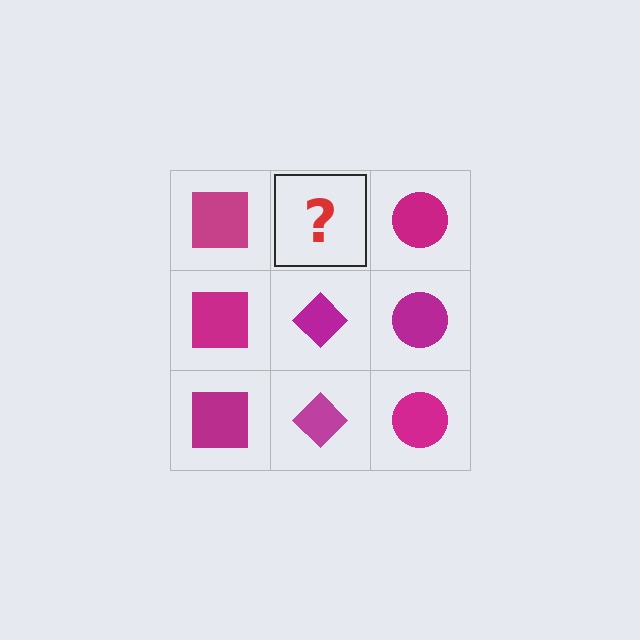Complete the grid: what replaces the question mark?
The question mark should be replaced with a magenta diamond.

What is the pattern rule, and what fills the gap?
The rule is that each column has a consistent shape. The gap should be filled with a magenta diamond.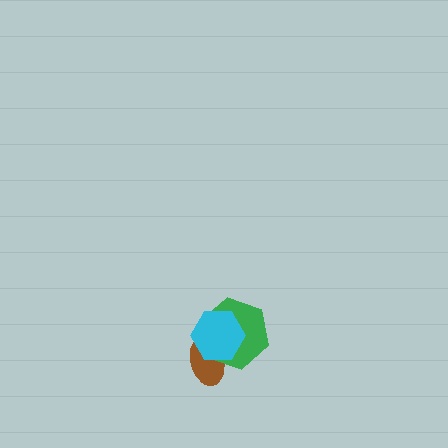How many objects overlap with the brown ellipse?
2 objects overlap with the brown ellipse.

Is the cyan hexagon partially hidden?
No, no other shape covers it.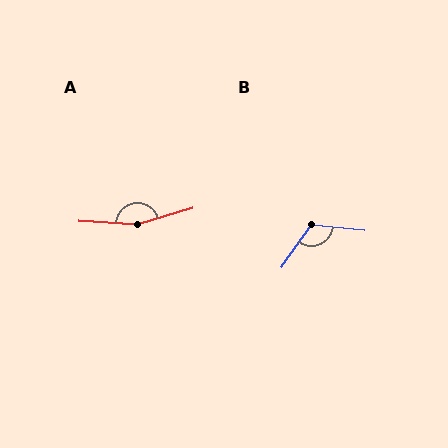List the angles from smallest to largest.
B (119°), A (159°).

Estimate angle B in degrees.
Approximately 119 degrees.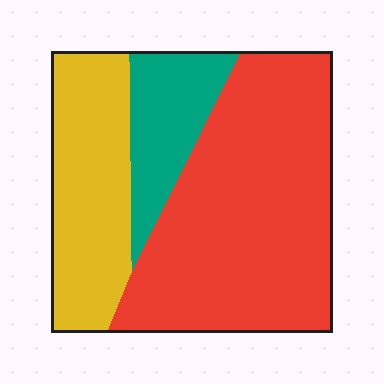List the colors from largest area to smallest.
From largest to smallest: red, yellow, teal.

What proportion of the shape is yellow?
Yellow covers 27% of the shape.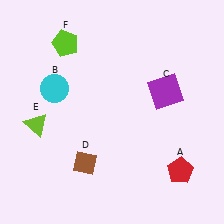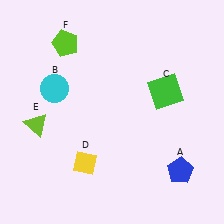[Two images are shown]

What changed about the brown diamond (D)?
In Image 1, D is brown. In Image 2, it changed to yellow.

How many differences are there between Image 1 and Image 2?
There are 3 differences between the two images.